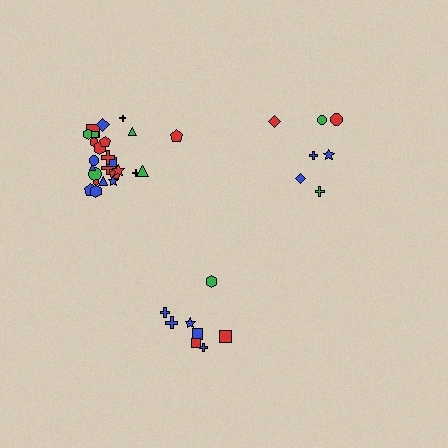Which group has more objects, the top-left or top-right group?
The top-left group.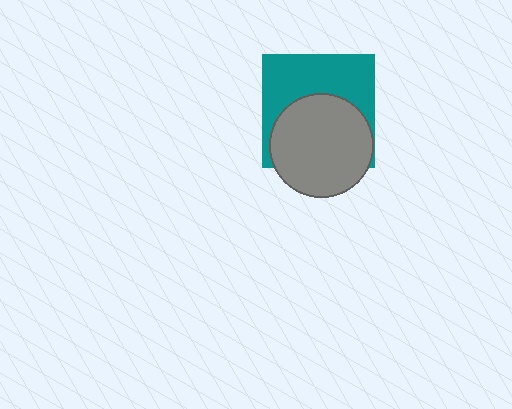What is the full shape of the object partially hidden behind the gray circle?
The partially hidden object is a teal square.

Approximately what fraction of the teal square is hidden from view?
Roughly 50% of the teal square is hidden behind the gray circle.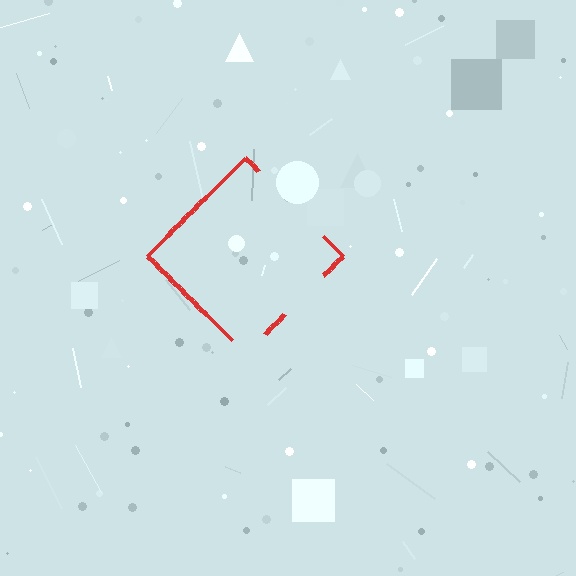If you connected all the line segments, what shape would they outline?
They would outline a diamond.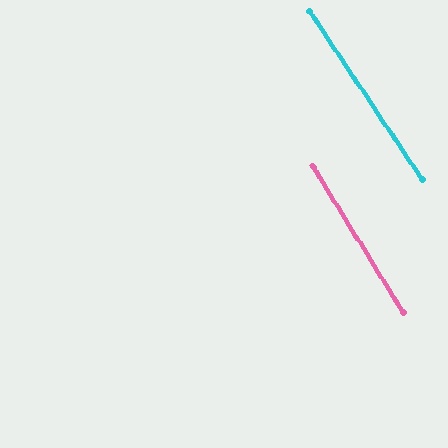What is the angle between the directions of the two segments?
Approximately 2 degrees.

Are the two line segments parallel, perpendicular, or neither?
Parallel — their directions differ by only 2.0°.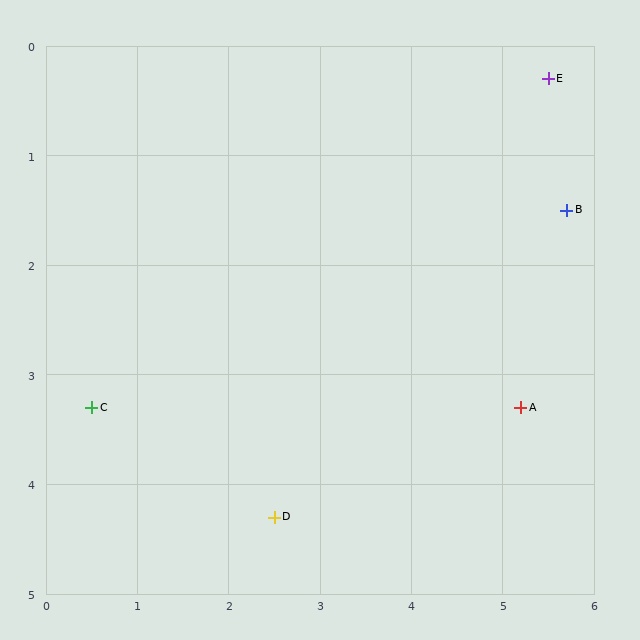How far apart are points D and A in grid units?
Points D and A are about 2.9 grid units apart.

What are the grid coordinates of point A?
Point A is at approximately (5.2, 3.3).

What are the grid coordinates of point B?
Point B is at approximately (5.7, 1.5).